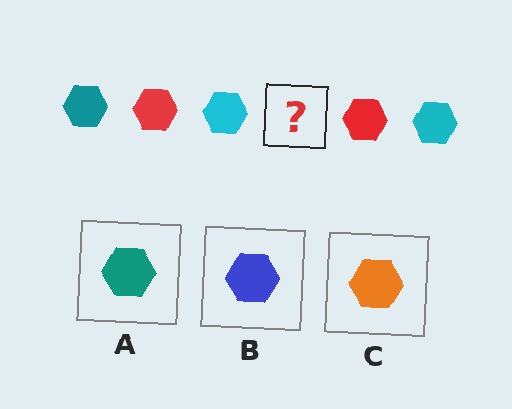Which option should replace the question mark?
Option A.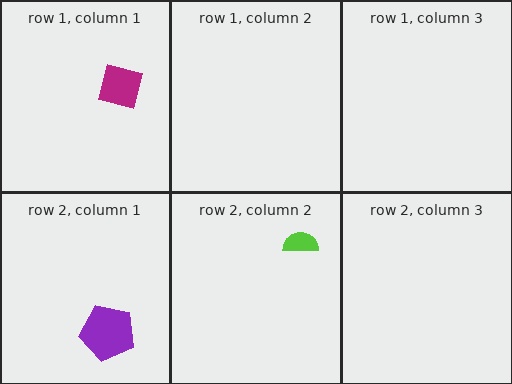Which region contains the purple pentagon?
The row 2, column 1 region.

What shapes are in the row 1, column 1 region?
The magenta square.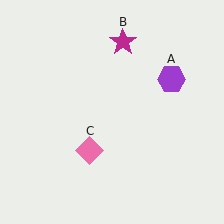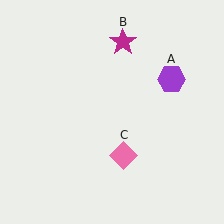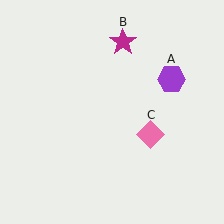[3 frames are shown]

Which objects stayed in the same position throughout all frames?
Purple hexagon (object A) and magenta star (object B) remained stationary.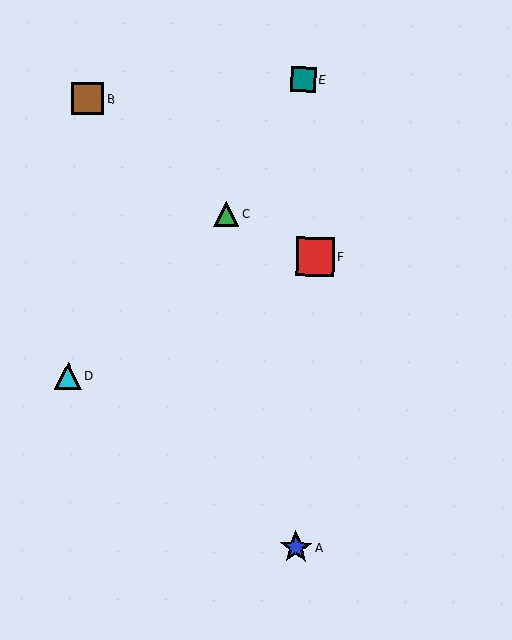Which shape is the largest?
The red square (labeled F) is the largest.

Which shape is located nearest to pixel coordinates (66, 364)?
The cyan triangle (labeled D) at (68, 376) is nearest to that location.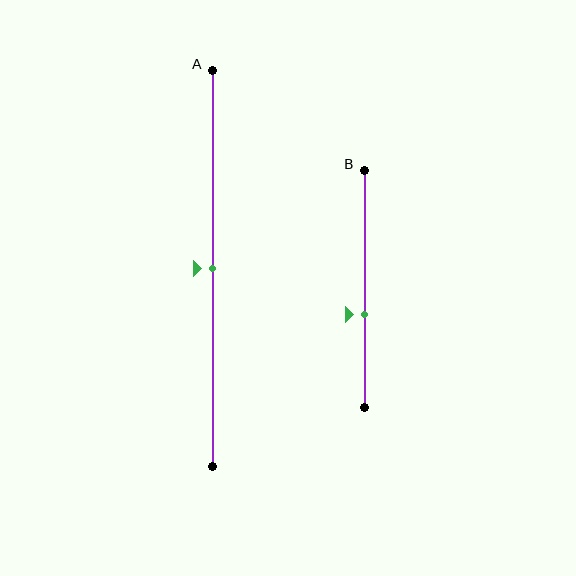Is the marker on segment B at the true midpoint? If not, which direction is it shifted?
No, the marker on segment B is shifted downward by about 11% of the segment length.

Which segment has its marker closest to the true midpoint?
Segment A has its marker closest to the true midpoint.